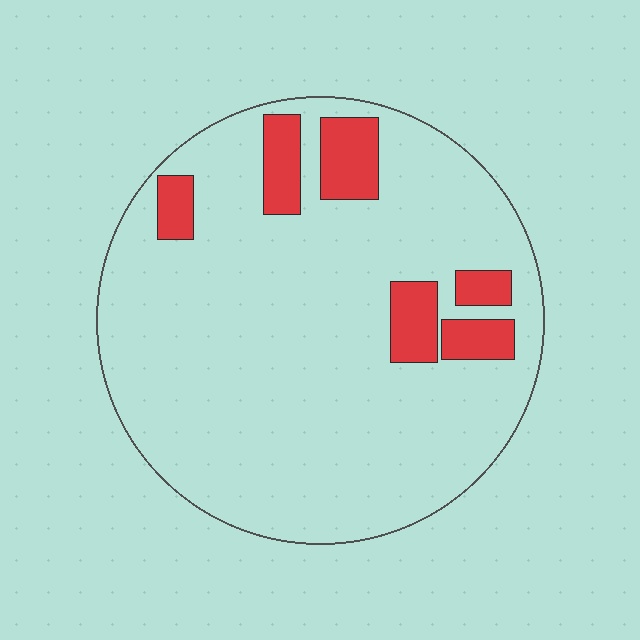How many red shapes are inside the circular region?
6.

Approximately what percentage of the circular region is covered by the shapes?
Approximately 15%.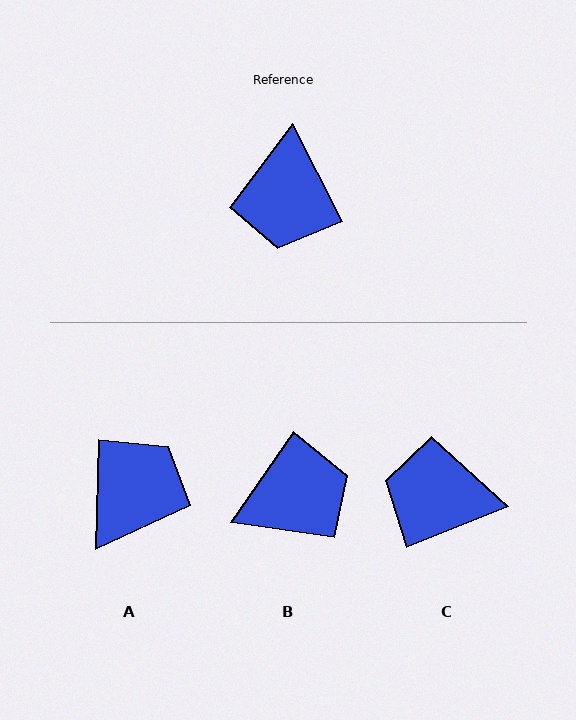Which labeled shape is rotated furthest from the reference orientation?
A, about 152 degrees away.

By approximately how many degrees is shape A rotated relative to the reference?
Approximately 152 degrees counter-clockwise.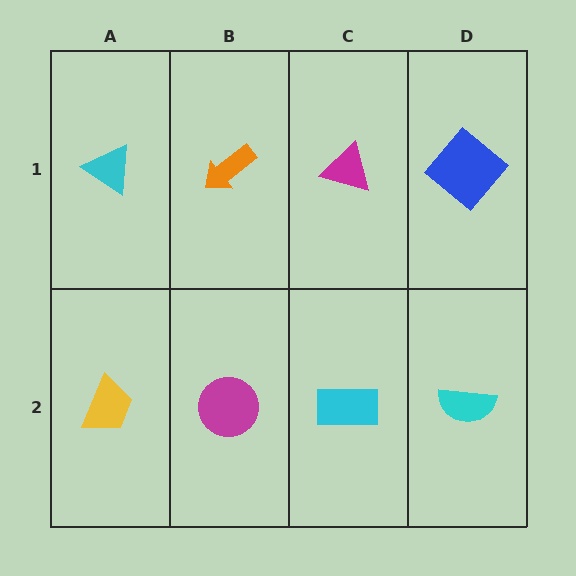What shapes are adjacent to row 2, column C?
A magenta triangle (row 1, column C), a magenta circle (row 2, column B), a cyan semicircle (row 2, column D).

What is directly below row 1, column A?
A yellow trapezoid.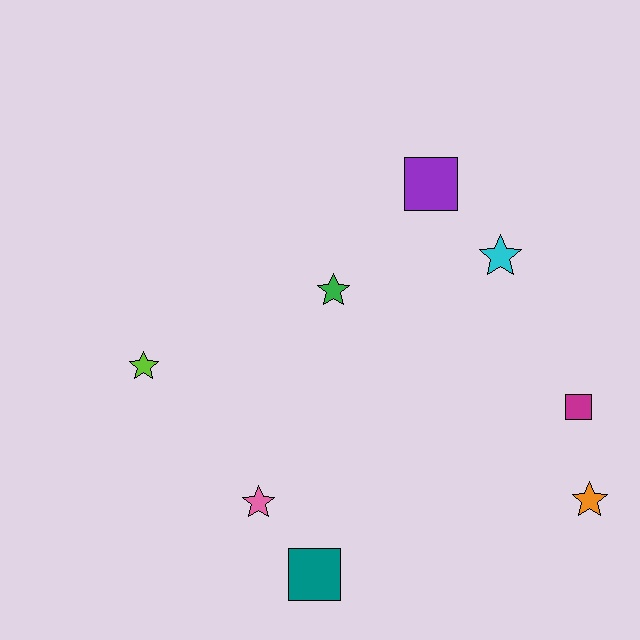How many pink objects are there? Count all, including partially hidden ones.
There is 1 pink object.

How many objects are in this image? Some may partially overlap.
There are 8 objects.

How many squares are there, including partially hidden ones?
There are 3 squares.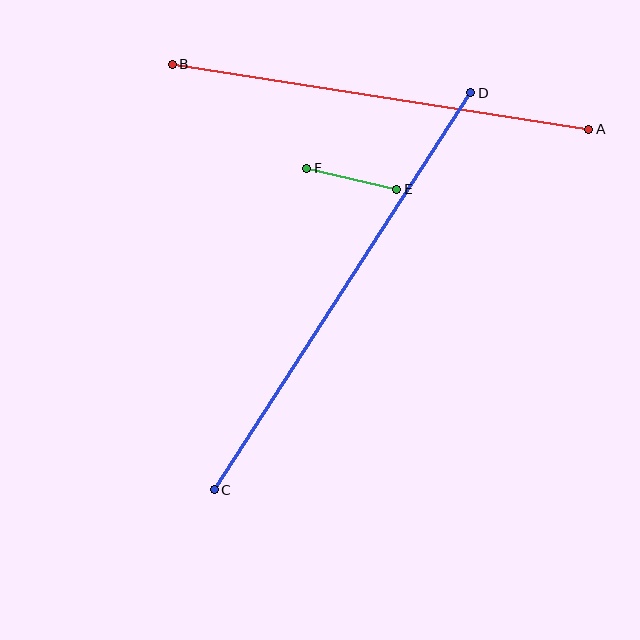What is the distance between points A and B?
The distance is approximately 422 pixels.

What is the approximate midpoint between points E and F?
The midpoint is at approximately (352, 179) pixels.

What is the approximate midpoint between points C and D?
The midpoint is at approximately (343, 291) pixels.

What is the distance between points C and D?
The distance is approximately 473 pixels.